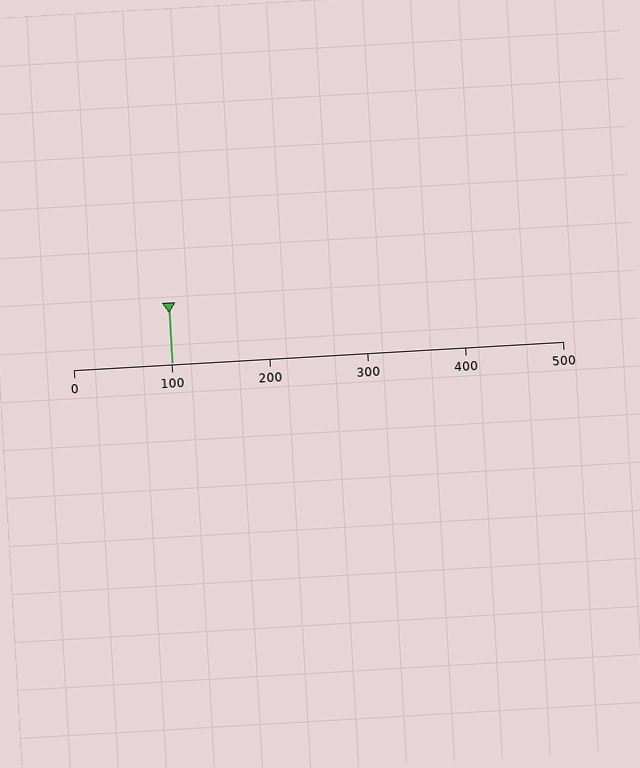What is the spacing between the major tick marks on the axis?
The major ticks are spaced 100 apart.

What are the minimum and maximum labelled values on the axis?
The axis runs from 0 to 500.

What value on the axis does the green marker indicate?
The marker indicates approximately 100.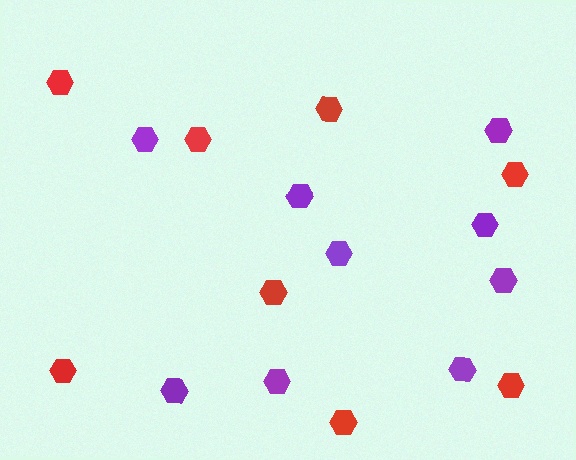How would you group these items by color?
There are 2 groups: one group of red hexagons (8) and one group of purple hexagons (9).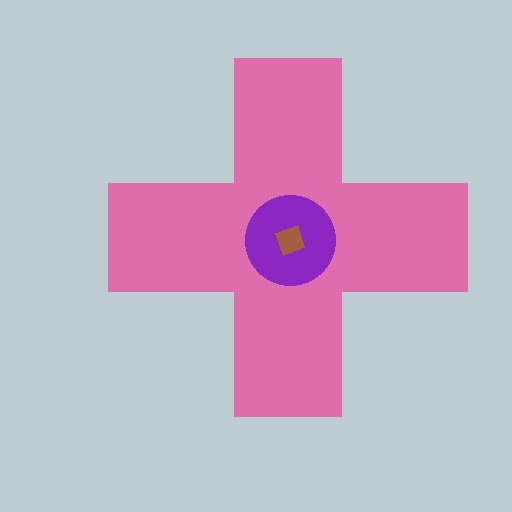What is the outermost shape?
The pink cross.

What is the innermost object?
The brown square.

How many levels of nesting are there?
3.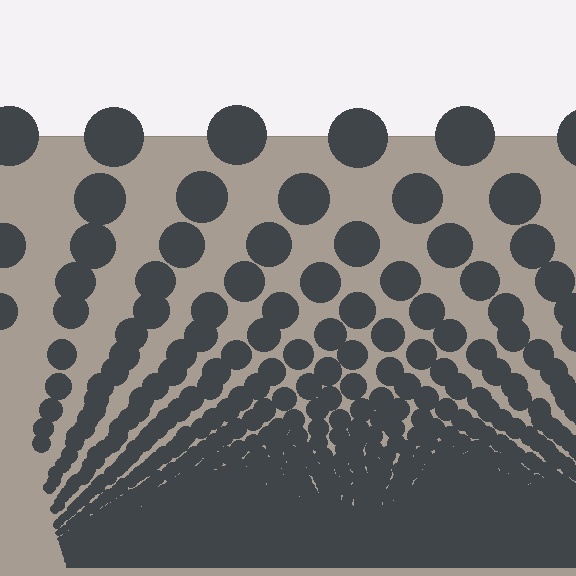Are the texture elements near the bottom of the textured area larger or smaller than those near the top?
Smaller. The gradient is inverted — elements near the bottom are smaller and denser.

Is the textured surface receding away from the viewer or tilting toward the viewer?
The surface appears to tilt toward the viewer. Texture elements get larger and sparser toward the top.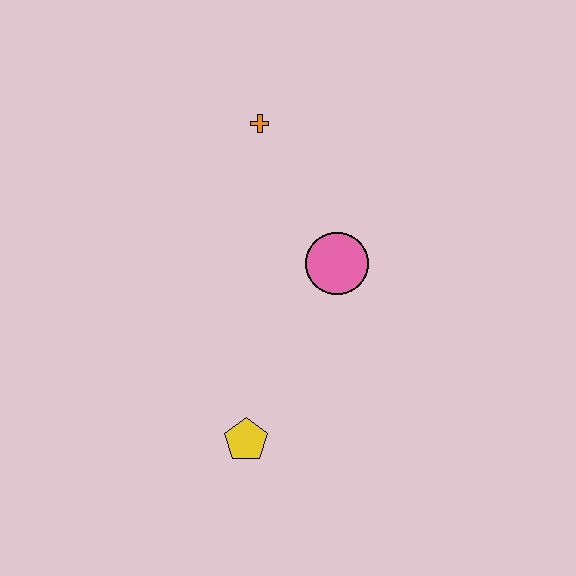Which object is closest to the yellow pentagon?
The pink circle is closest to the yellow pentagon.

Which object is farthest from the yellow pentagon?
The orange cross is farthest from the yellow pentagon.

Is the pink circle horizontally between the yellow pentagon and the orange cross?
No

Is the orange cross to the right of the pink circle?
No